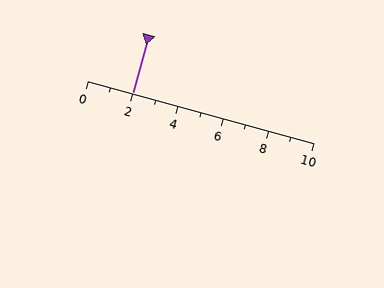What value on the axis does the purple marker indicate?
The marker indicates approximately 2.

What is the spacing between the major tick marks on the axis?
The major ticks are spaced 2 apart.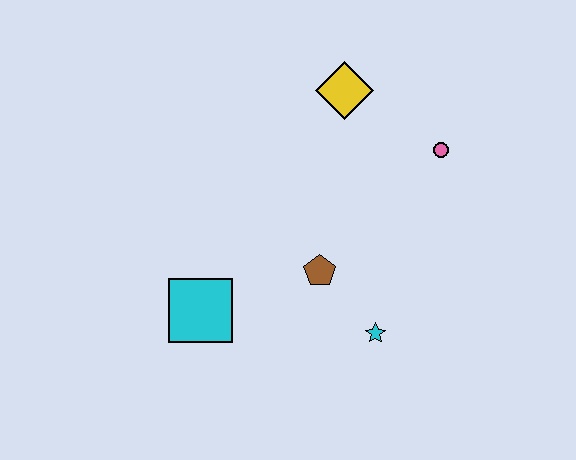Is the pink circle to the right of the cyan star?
Yes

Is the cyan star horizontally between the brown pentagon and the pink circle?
Yes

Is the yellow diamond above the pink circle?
Yes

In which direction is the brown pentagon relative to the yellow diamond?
The brown pentagon is below the yellow diamond.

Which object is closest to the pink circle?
The yellow diamond is closest to the pink circle.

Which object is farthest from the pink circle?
The cyan square is farthest from the pink circle.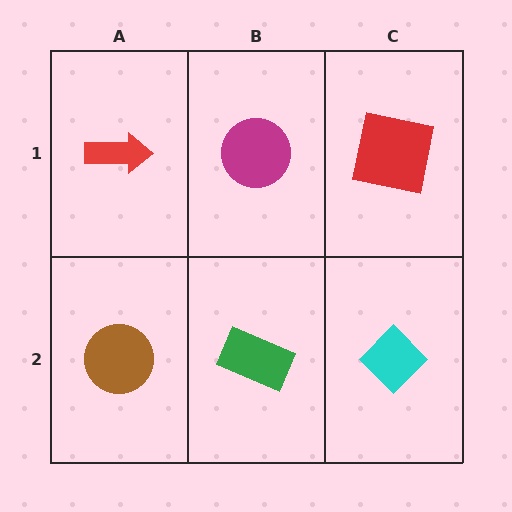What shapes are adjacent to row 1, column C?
A cyan diamond (row 2, column C), a magenta circle (row 1, column B).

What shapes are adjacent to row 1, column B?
A green rectangle (row 2, column B), a red arrow (row 1, column A), a red square (row 1, column C).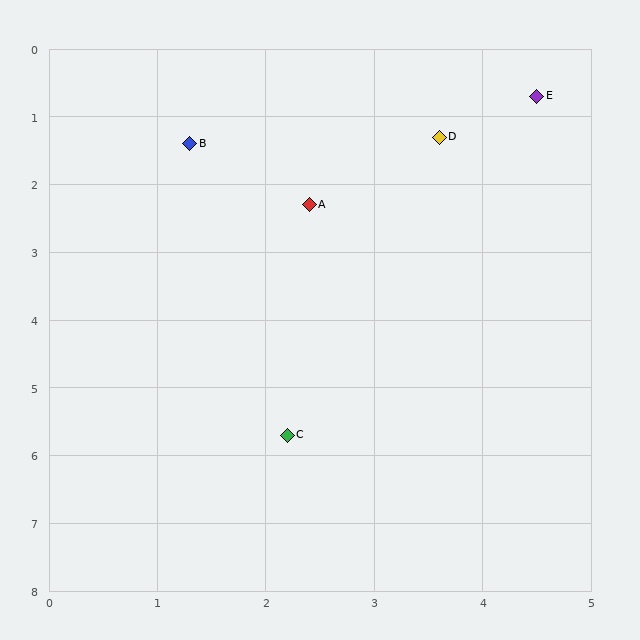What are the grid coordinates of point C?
Point C is at approximately (2.2, 5.7).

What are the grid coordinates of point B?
Point B is at approximately (1.3, 1.4).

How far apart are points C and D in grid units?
Points C and D are about 4.6 grid units apart.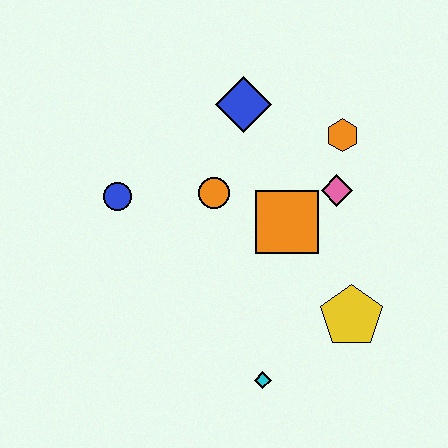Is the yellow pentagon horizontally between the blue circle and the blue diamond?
No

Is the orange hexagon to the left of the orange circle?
No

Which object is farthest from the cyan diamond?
The blue diamond is farthest from the cyan diamond.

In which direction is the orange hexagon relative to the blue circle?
The orange hexagon is to the right of the blue circle.